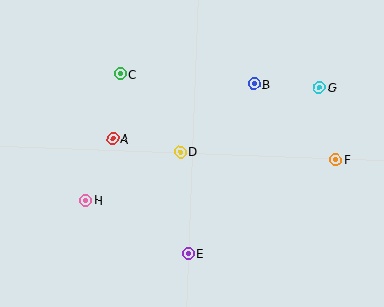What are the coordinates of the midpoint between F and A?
The midpoint between F and A is at (224, 149).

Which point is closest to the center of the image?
Point D at (180, 152) is closest to the center.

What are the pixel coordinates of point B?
Point B is at (254, 84).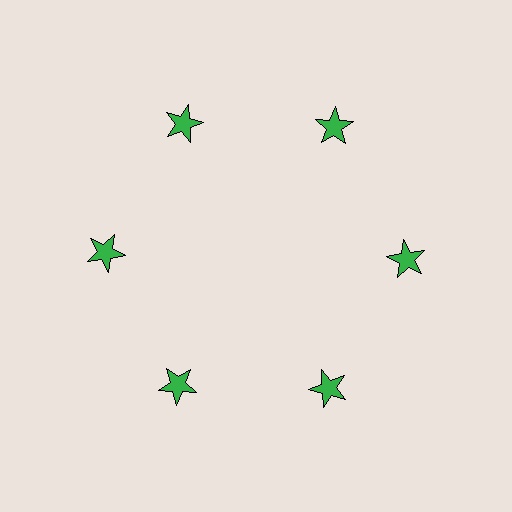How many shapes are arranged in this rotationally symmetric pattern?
There are 6 shapes, arranged in 6 groups of 1.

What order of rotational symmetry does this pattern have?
This pattern has 6-fold rotational symmetry.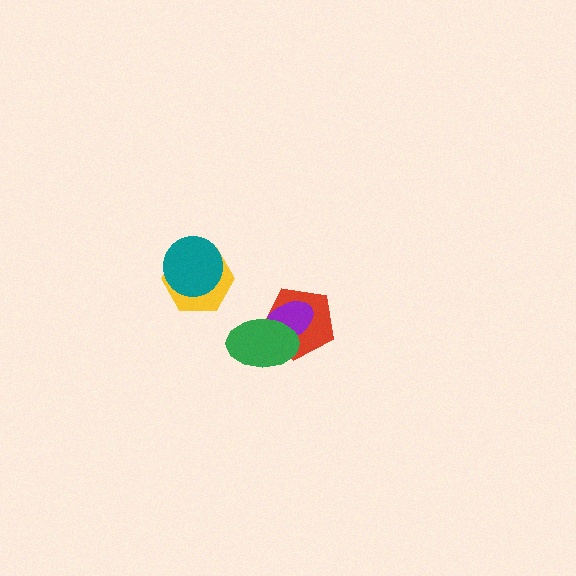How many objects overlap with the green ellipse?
2 objects overlap with the green ellipse.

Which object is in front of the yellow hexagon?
The teal circle is in front of the yellow hexagon.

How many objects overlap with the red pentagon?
2 objects overlap with the red pentagon.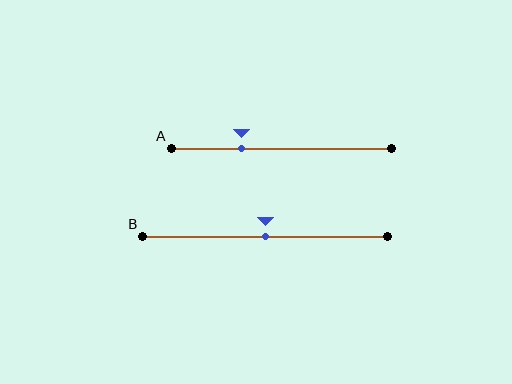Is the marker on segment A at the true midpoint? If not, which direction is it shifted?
No, the marker on segment A is shifted to the left by about 18% of the segment length.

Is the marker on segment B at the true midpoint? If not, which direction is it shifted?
Yes, the marker on segment B is at the true midpoint.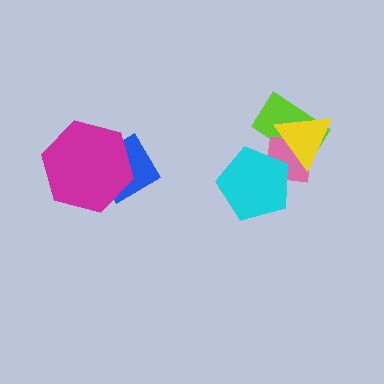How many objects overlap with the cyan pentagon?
1 object overlaps with the cyan pentagon.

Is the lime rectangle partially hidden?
Yes, it is partially covered by another shape.